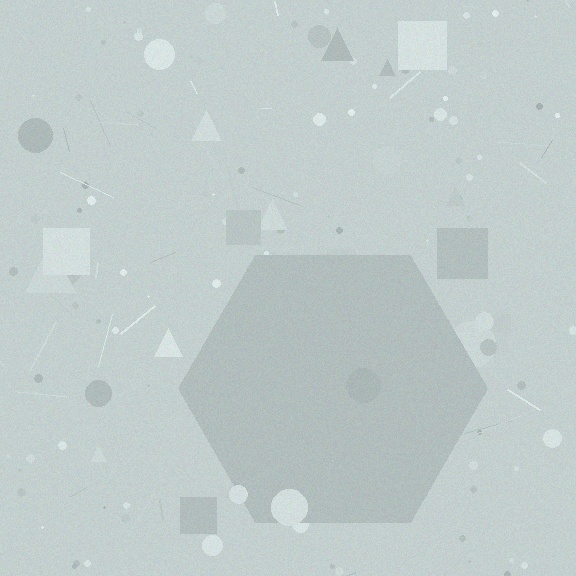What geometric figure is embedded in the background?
A hexagon is embedded in the background.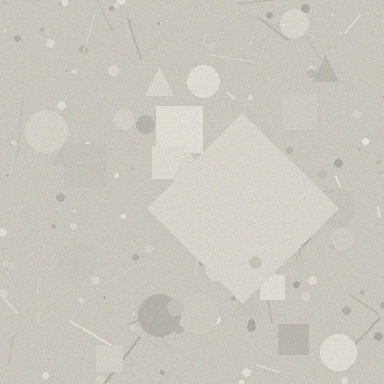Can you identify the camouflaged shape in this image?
The camouflaged shape is a diamond.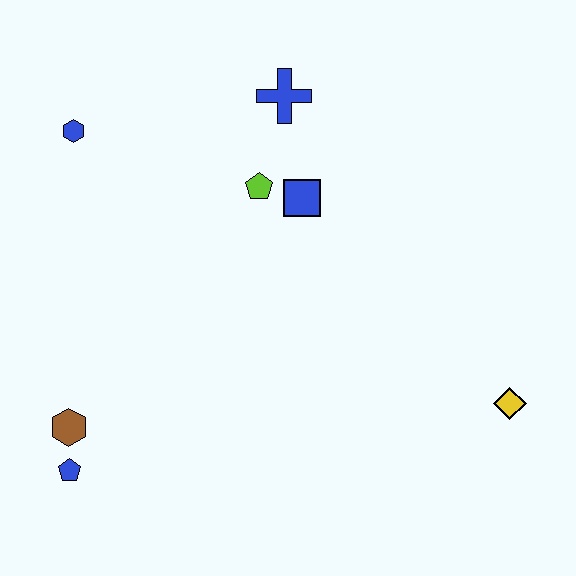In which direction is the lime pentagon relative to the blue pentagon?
The lime pentagon is above the blue pentagon.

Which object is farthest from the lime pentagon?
The blue pentagon is farthest from the lime pentagon.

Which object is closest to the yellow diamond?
The blue square is closest to the yellow diamond.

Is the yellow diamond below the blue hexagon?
Yes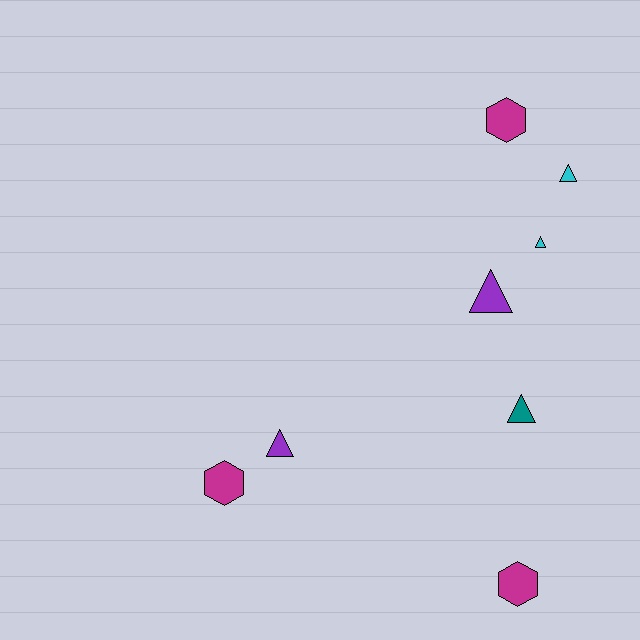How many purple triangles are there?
There are 2 purple triangles.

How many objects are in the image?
There are 8 objects.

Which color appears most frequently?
Magenta, with 3 objects.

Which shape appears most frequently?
Triangle, with 5 objects.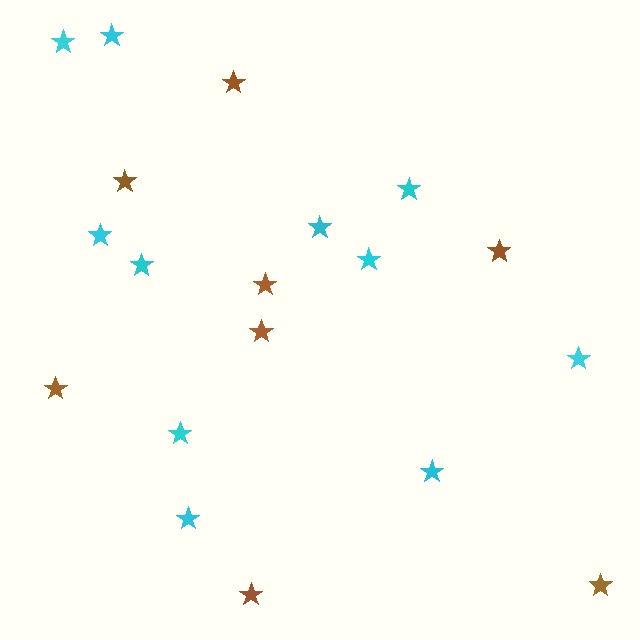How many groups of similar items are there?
There are 2 groups: one group of brown stars (8) and one group of cyan stars (11).